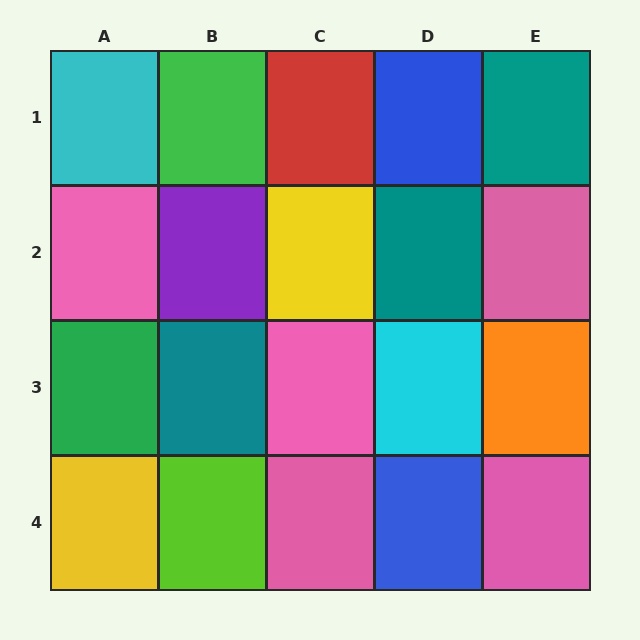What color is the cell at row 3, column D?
Cyan.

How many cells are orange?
1 cell is orange.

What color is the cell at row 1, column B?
Green.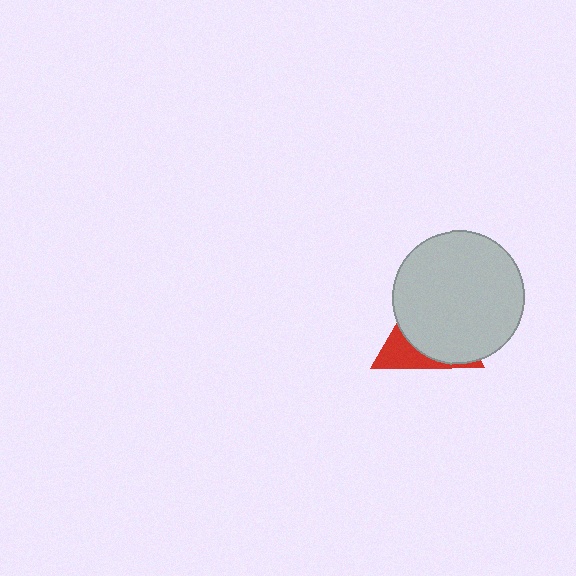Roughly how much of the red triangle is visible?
A small part of it is visible (roughly 31%).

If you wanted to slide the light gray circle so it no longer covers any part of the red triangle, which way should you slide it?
Slide it toward the upper-right — that is the most direct way to separate the two shapes.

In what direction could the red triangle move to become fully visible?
The red triangle could move toward the lower-left. That would shift it out from behind the light gray circle entirely.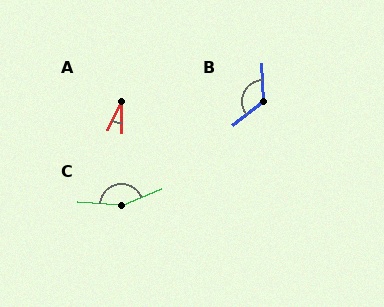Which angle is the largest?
C, at approximately 154 degrees.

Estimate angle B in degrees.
Approximately 126 degrees.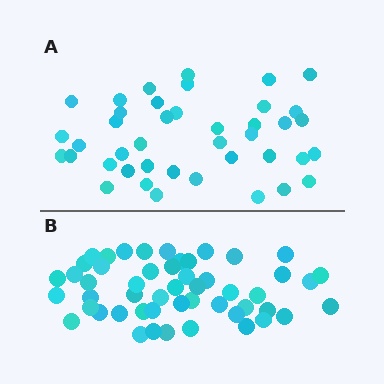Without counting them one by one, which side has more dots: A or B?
Region B (the bottom region) has more dots.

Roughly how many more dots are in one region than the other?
Region B has roughly 10 or so more dots than region A.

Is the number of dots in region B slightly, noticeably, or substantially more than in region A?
Region B has only slightly more — the two regions are fairly close. The ratio is roughly 1.2 to 1.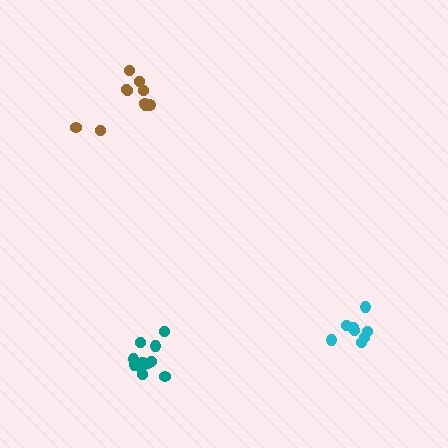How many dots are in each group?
Group 1: 10 dots, Group 2: 8 dots, Group 3: 11 dots (29 total).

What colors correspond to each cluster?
The clusters are colored: brown, cyan, teal.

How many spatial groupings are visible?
There are 3 spatial groupings.